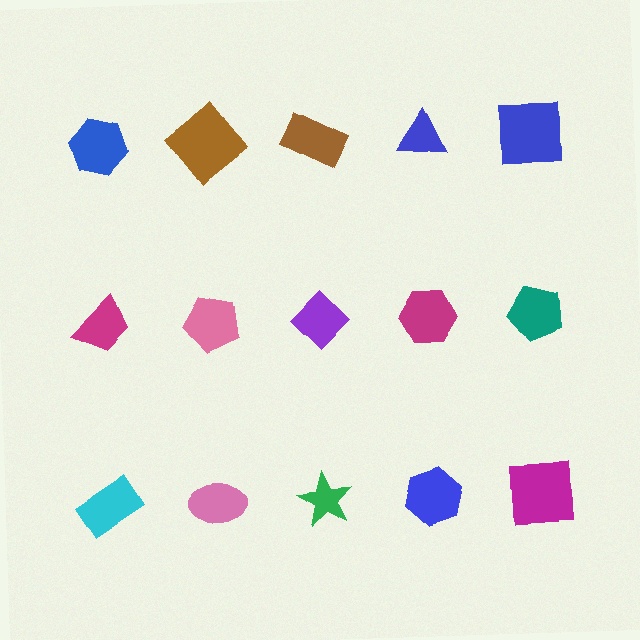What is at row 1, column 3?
A brown rectangle.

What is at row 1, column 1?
A blue hexagon.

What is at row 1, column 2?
A brown diamond.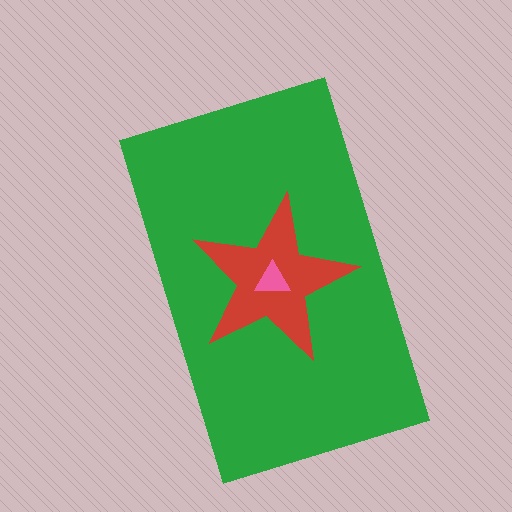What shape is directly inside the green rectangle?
The red star.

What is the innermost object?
The pink triangle.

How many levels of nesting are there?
3.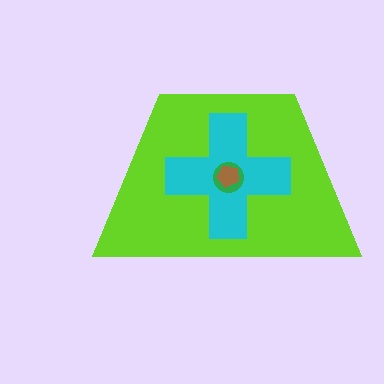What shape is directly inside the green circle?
The brown pentagon.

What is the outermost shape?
The lime trapezoid.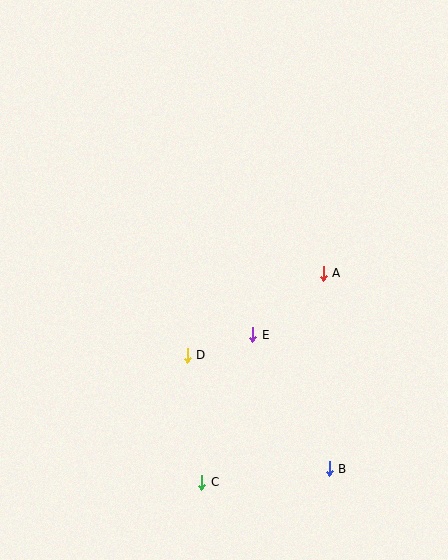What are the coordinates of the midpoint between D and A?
The midpoint between D and A is at (255, 314).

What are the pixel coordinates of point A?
Point A is at (323, 273).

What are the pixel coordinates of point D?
Point D is at (187, 355).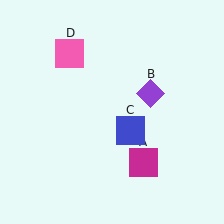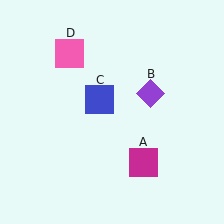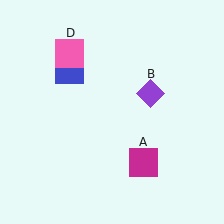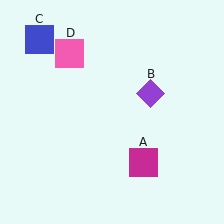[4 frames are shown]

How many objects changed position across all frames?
1 object changed position: blue square (object C).